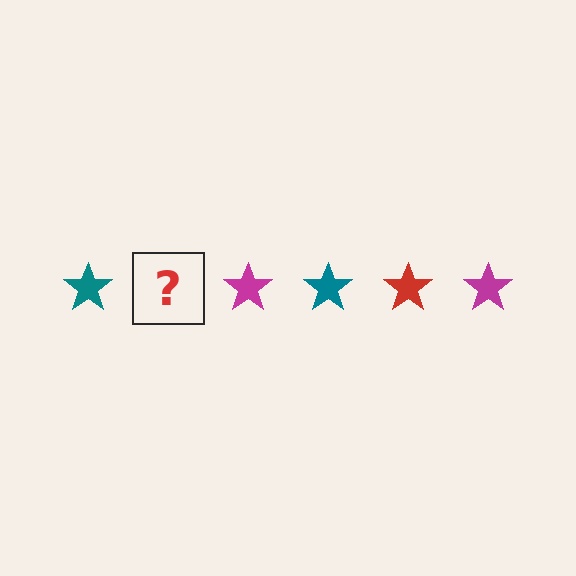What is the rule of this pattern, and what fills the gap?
The rule is that the pattern cycles through teal, red, magenta stars. The gap should be filled with a red star.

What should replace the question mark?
The question mark should be replaced with a red star.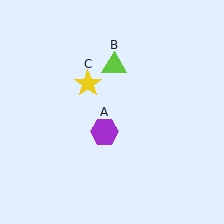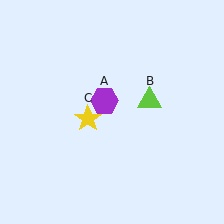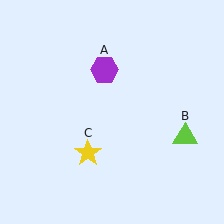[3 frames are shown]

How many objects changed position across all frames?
3 objects changed position: purple hexagon (object A), lime triangle (object B), yellow star (object C).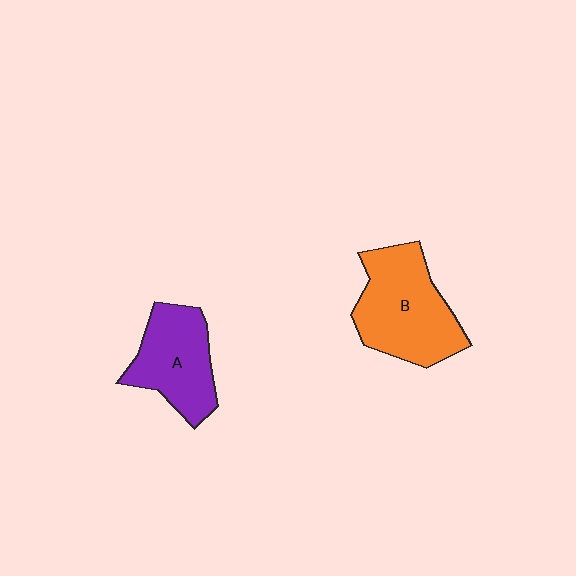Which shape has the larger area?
Shape B (orange).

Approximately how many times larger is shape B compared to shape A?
Approximately 1.3 times.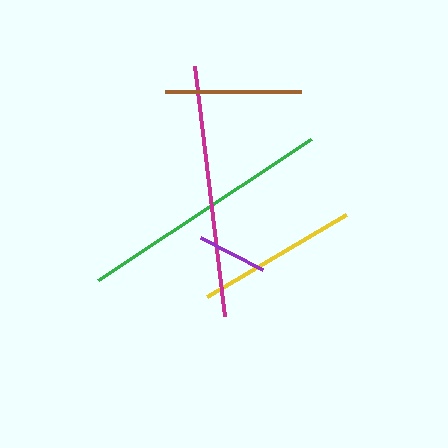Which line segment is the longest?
The green line is the longest at approximately 255 pixels.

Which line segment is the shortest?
The purple line is the shortest at approximately 70 pixels.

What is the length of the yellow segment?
The yellow segment is approximately 162 pixels long.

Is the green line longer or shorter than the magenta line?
The green line is longer than the magenta line.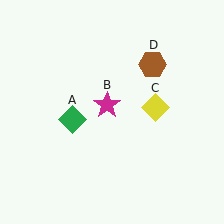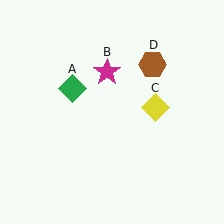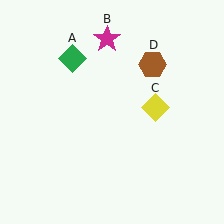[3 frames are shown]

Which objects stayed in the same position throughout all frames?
Yellow diamond (object C) and brown hexagon (object D) remained stationary.